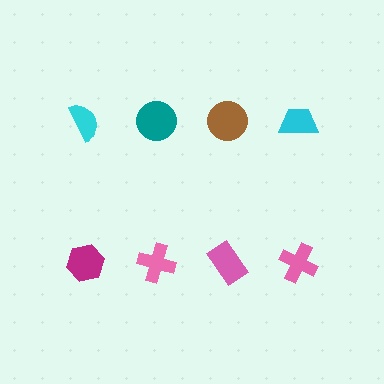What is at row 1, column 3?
A brown circle.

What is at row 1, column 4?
A cyan trapezoid.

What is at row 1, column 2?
A teal circle.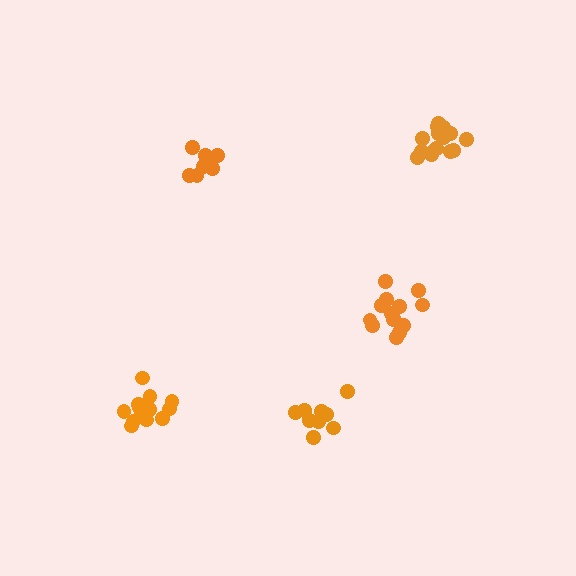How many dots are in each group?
Group 1: 15 dots, Group 2: 13 dots, Group 3: 9 dots, Group 4: 9 dots, Group 5: 14 dots (60 total).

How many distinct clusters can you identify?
There are 5 distinct clusters.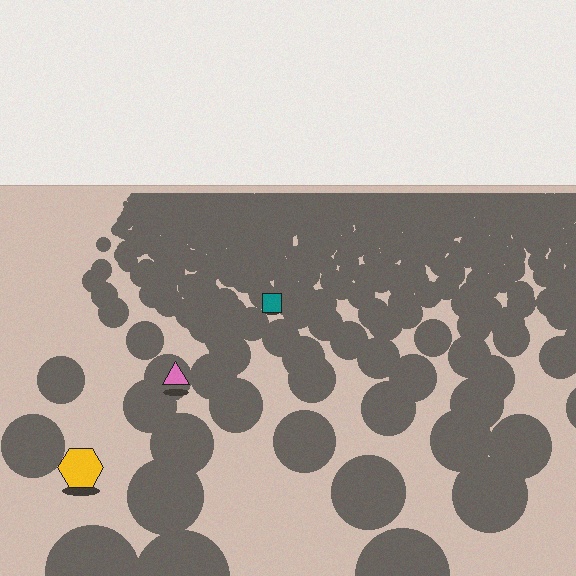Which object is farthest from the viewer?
The teal square is farthest from the viewer. It appears smaller and the ground texture around it is denser.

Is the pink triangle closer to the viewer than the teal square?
Yes. The pink triangle is closer — you can tell from the texture gradient: the ground texture is coarser near it.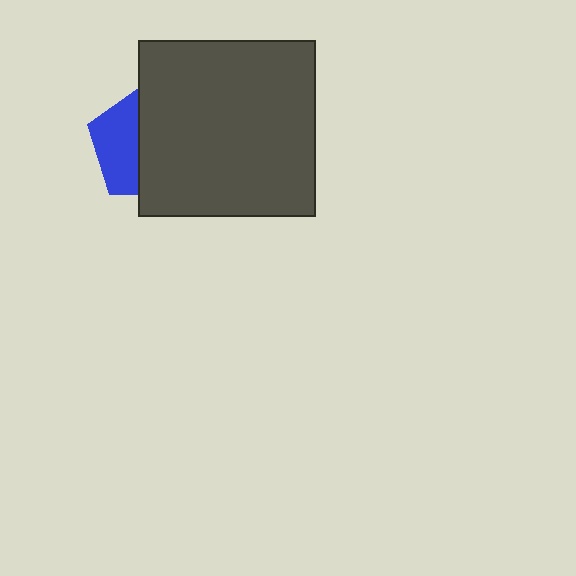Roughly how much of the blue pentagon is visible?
A small part of it is visible (roughly 40%).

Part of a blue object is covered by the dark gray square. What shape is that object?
It is a pentagon.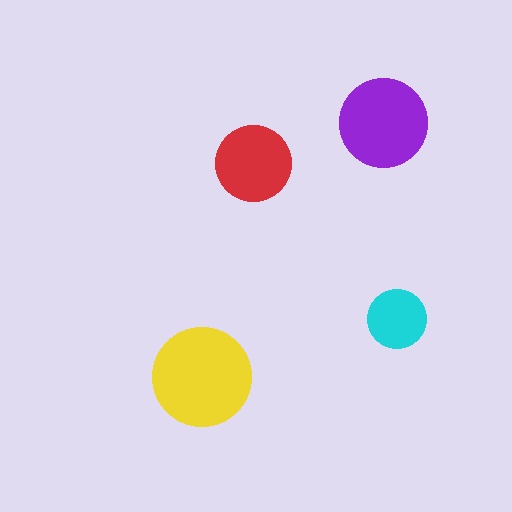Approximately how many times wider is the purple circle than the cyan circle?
About 1.5 times wider.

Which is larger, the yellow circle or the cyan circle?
The yellow one.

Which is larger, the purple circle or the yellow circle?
The yellow one.